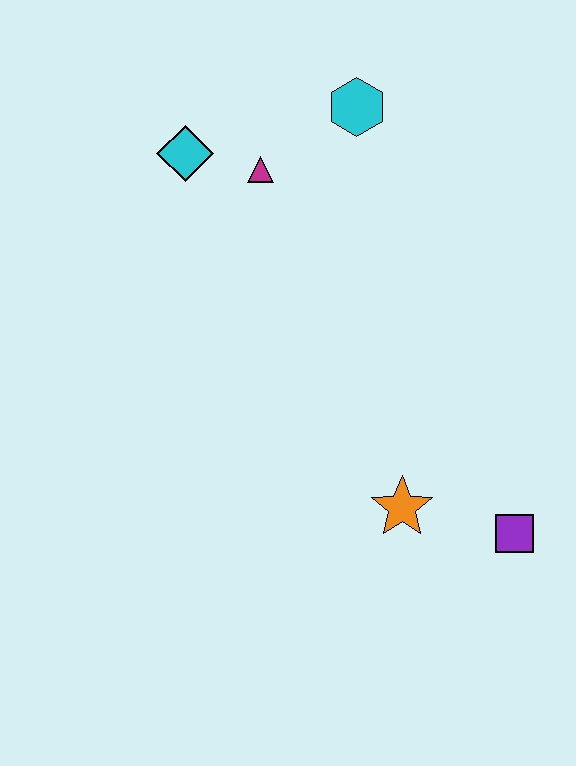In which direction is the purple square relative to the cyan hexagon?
The purple square is below the cyan hexagon.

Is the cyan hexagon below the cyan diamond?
No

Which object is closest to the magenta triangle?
The cyan diamond is closest to the magenta triangle.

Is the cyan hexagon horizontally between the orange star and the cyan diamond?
Yes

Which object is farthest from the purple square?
The cyan diamond is farthest from the purple square.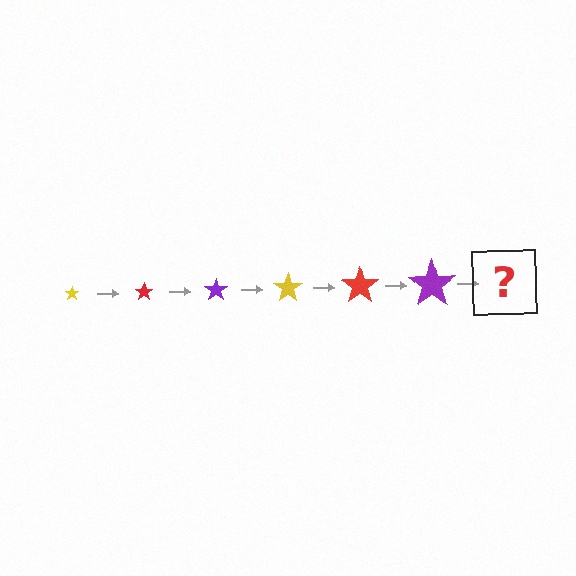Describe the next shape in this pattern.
It should be a yellow star, larger than the previous one.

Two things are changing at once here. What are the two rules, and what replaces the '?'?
The two rules are that the star grows larger each step and the color cycles through yellow, red, and purple. The '?' should be a yellow star, larger than the previous one.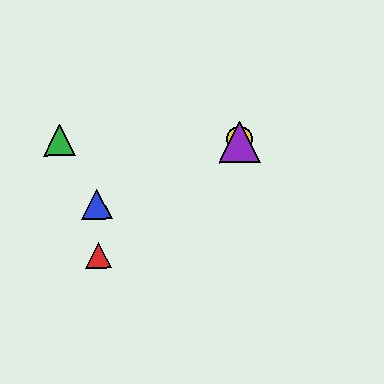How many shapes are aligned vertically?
2 shapes (the yellow circle, the purple triangle) are aligned vertically.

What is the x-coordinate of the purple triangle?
The purple triangle is at x≈240.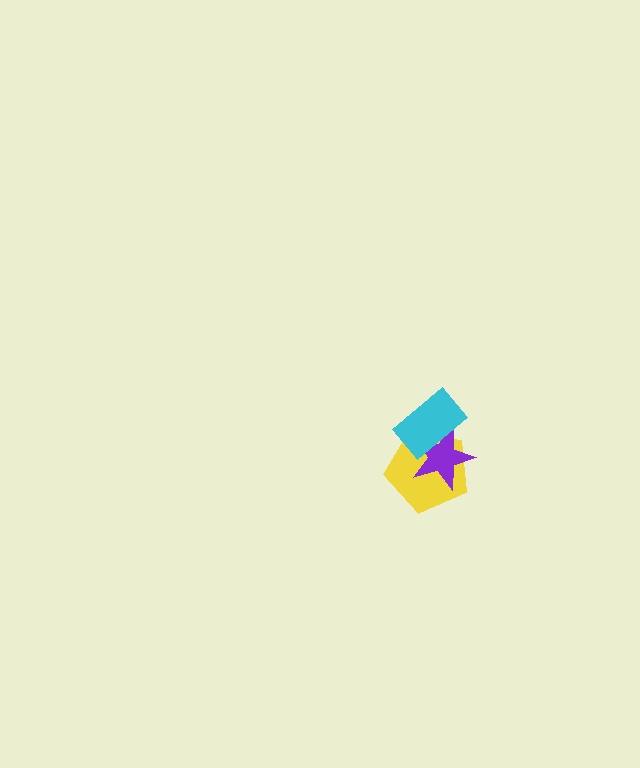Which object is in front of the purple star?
The cyan rectangle is in front of the purple star.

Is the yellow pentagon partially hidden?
Yes, it is partially covered by another shape.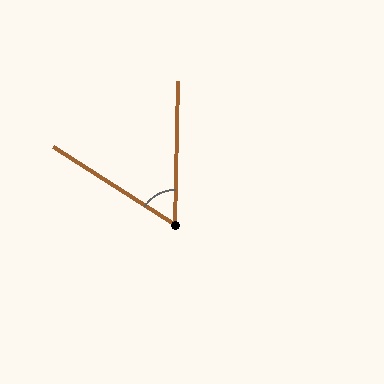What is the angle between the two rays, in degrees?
Approximately 58 degrees.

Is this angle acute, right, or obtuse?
It is acute.